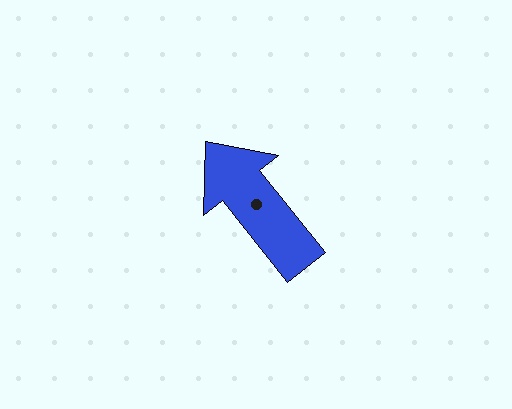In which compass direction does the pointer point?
Northwest.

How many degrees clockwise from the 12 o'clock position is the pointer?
Approximately 321 degrees.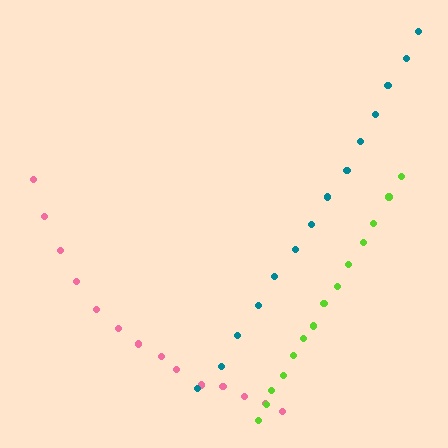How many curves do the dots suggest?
There are 3 distinct paths.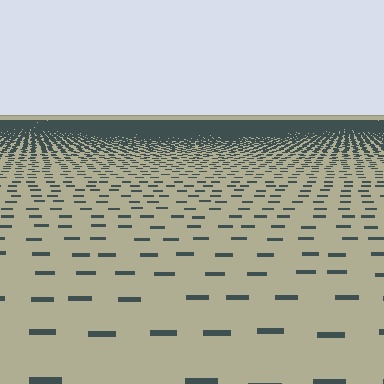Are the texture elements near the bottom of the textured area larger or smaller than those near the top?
Larger. Near the bottom, elements are closer to the viewer and appear at a bigger on-screen size.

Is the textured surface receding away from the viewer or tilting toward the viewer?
The surface is receding away from the viewer. Texture elements get smaller and denser toward the top.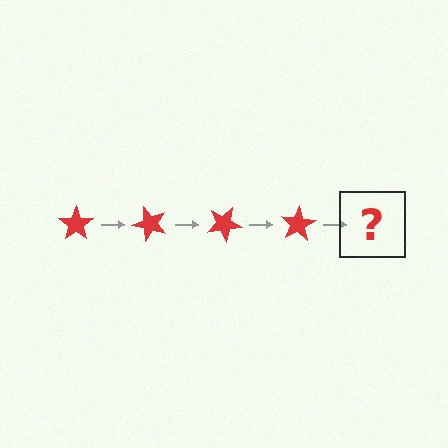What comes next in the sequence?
The next element should be a red star rotated 200 degrees.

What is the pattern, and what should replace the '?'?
The pattern is that the star rotates 50 degrees each step. The '?' should be a red star rotated 200 degrees.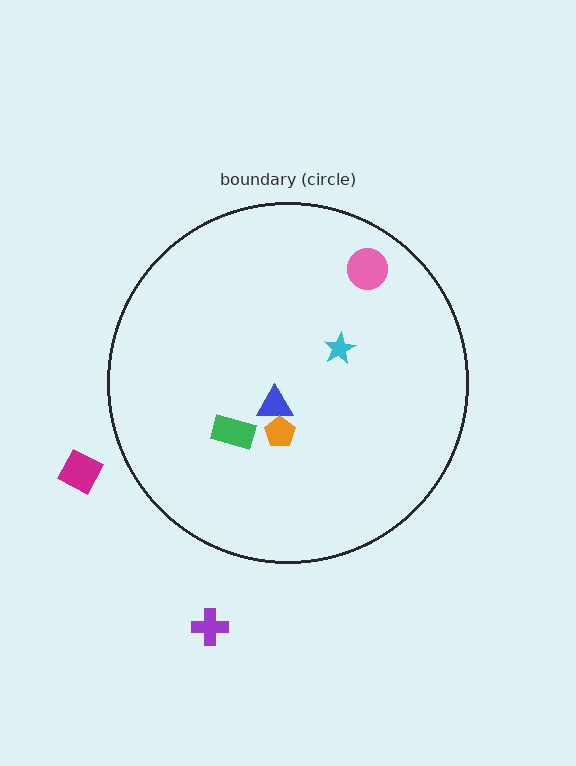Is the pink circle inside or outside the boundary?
Inside.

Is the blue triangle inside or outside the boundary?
Inside.